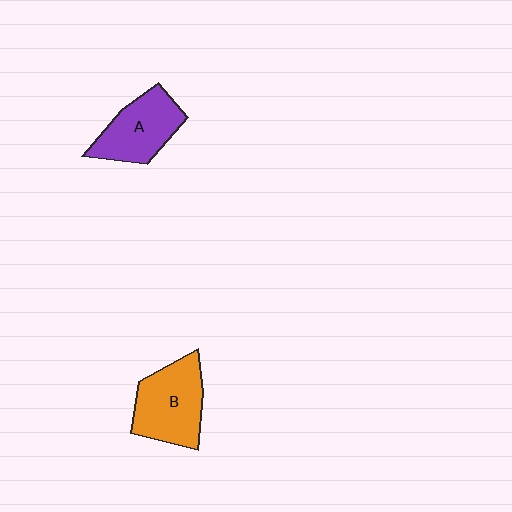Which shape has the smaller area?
Shape A (purple).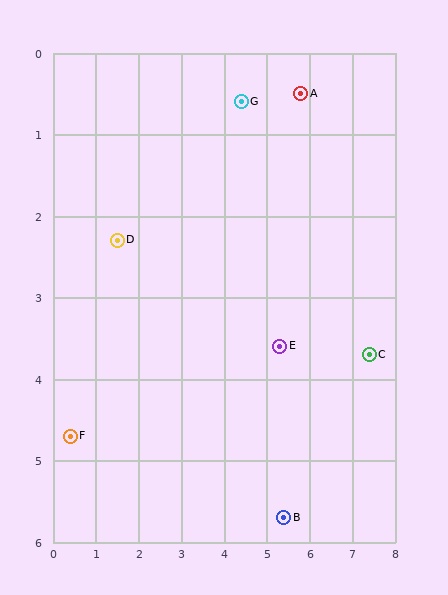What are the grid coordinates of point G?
Point G is at approximately (4.4, 0.6).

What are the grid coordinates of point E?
Point E is at approximately (5.3, 3.6).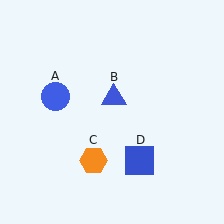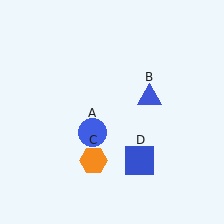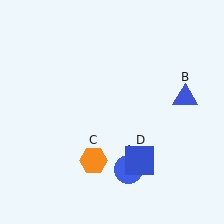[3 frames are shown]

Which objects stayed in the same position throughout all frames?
Orange hexagon (object C) and blue square (object D) remained stationary.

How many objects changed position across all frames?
2 objects changed position: blue circle (object A), blue triangle (object B).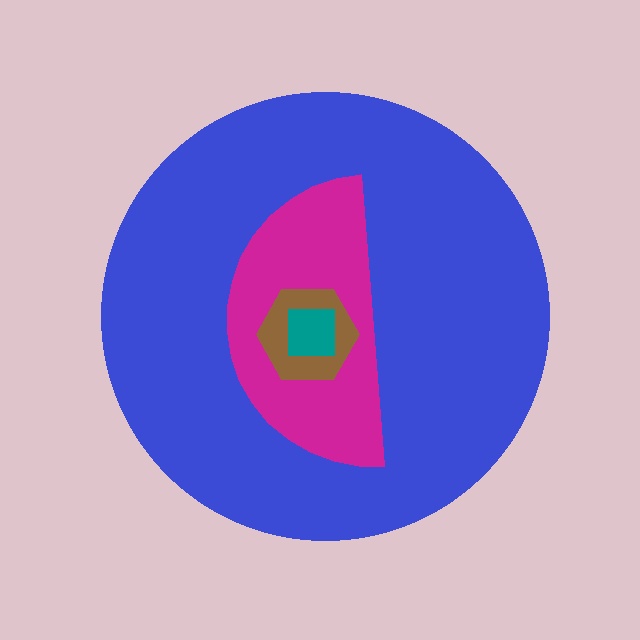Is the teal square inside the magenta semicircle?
Yes.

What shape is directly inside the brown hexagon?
The teal square.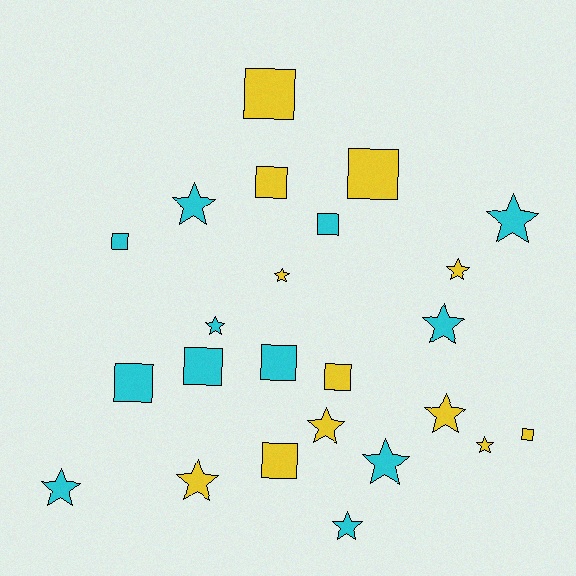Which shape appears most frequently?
Star, with 13 objects.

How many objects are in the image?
There are 24 objects.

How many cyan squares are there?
There are 5 cyan squares.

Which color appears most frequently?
Yellow, with 12 objects.